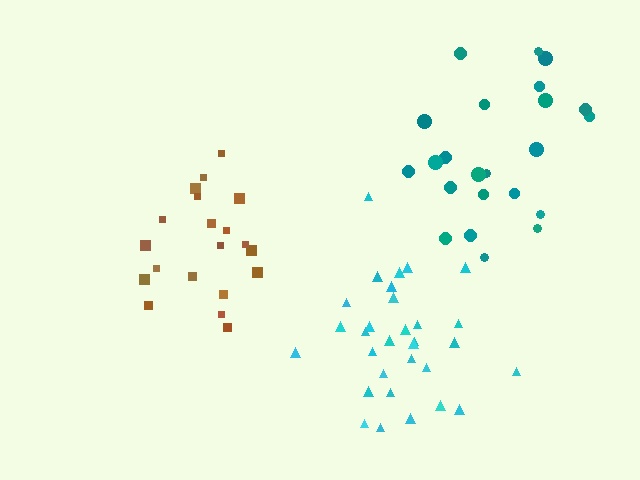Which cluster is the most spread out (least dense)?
Teal.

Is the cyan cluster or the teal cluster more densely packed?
Cyan.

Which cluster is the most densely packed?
Brown.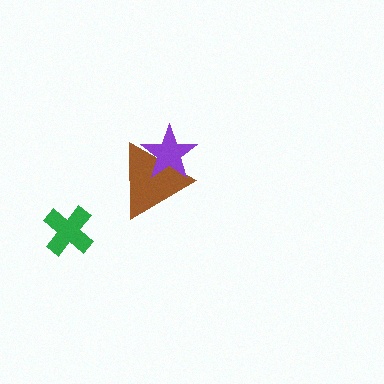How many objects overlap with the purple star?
1 object overlaps with the purple star.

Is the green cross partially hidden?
No, no other shape covers it.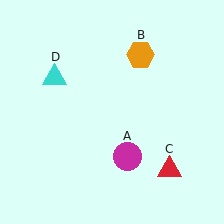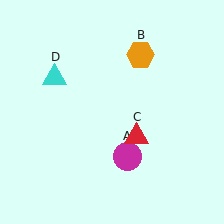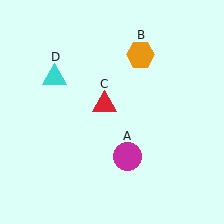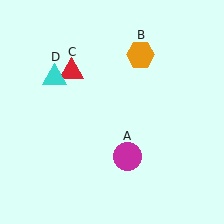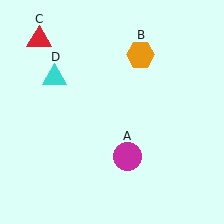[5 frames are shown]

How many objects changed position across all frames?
1 object changed position: red triangle (object C).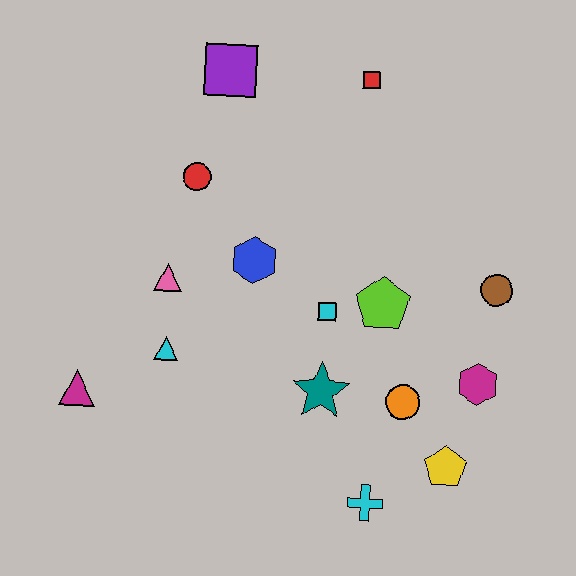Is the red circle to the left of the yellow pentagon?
Yes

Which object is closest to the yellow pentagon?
The orange circle is closest to the yellow pentagon.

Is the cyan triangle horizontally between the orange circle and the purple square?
No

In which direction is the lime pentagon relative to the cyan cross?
The lime pentagon is above the cyan cross.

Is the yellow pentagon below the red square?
Yes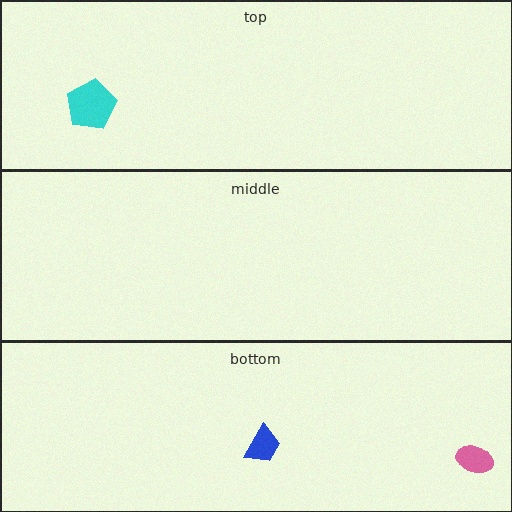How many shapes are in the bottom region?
2.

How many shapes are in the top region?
1.